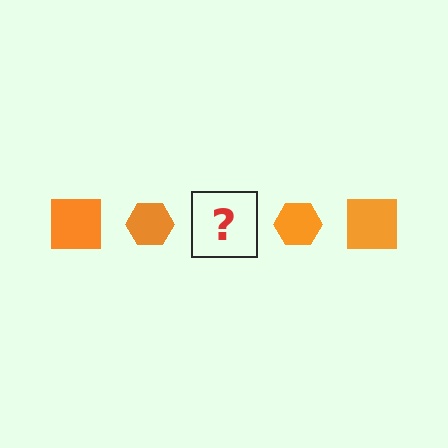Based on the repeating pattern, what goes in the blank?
The blank should be an orange square.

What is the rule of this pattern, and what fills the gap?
The rule is that the pattern cycles through square, hexagon shapes in orange. The gap should be filled with an orange square.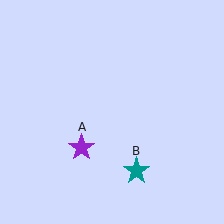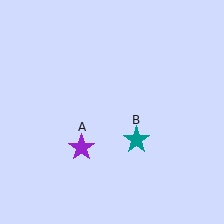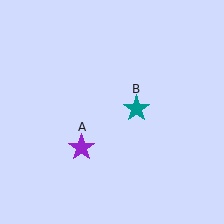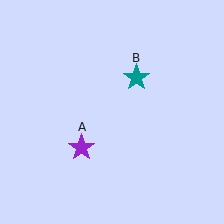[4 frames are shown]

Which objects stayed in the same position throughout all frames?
Purple star (object A) remained stationary.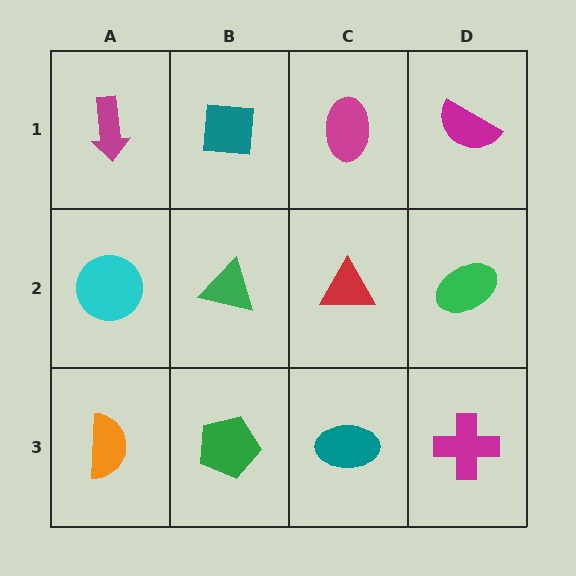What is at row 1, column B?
A teal square.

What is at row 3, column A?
An orange semicircle.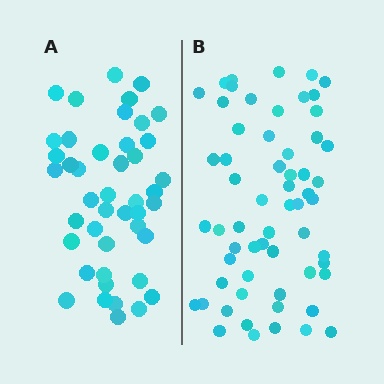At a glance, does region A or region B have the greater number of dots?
Region B (the right region) has more dots.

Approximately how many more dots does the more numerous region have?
Region B has approximately 15 more dots than region A.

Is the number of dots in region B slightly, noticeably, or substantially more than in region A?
Region B has noticeably more, but not dramatically so. The ratio is roughly 1.4 to 1.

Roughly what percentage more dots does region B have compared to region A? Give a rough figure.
About 35% more.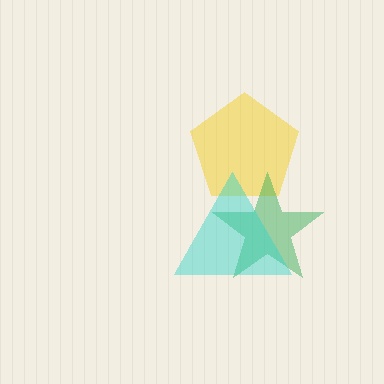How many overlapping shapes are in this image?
There are 3 overlapping shapes in the image.